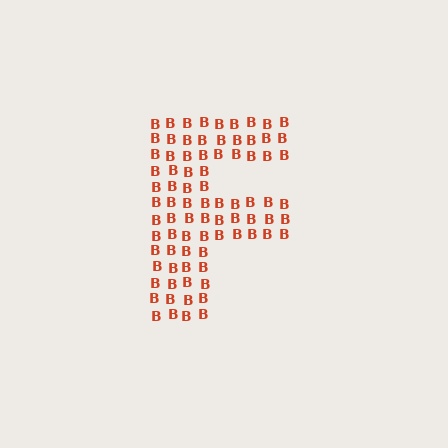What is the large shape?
The large shape is the letter F.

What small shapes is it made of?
It is made of small letter B's.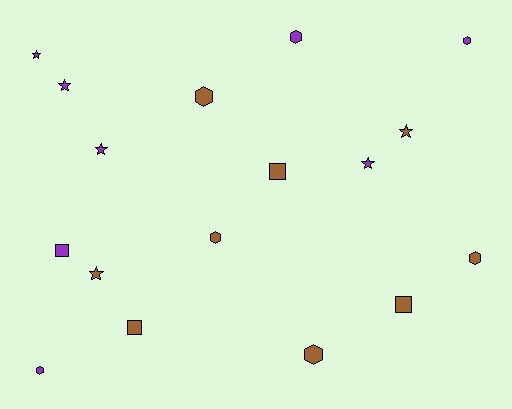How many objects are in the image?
There are 17 objects.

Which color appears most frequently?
Brown, with 9 objects.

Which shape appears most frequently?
Hexagon, with 7 objects.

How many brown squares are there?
There are 3 brown squares.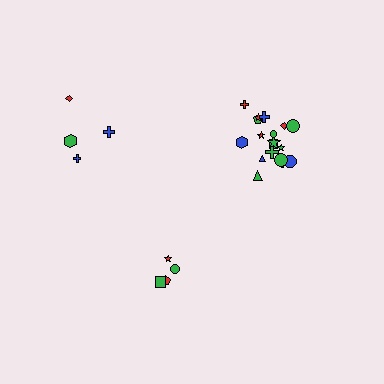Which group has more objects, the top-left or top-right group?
The top-right group.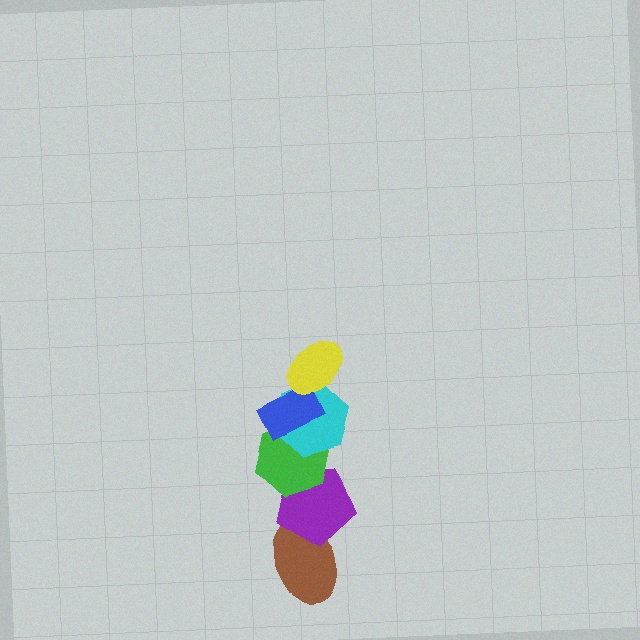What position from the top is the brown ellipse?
The brown ellipse is 6th from the top.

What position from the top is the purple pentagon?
The purple pentagon is 5th from the top.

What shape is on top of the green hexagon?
The cyan hexagon is on top of the green hexagon.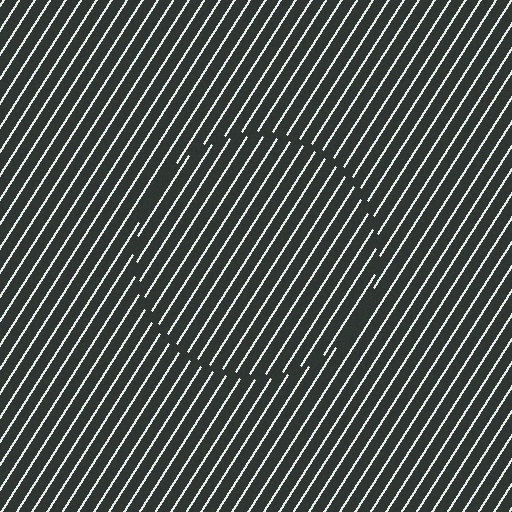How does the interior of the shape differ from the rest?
The interior of the shape contains the same grating, shifted by half a period — the contour is defined by the phase discontinuity where line-ends from the inner and outer gratings abut.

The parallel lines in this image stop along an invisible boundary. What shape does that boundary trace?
An illusory circle. The interior of the shape contains the same grating, shifted by half a period — the contour is defined by the phase discontinuity where line-ends from the inner and outer gratings abut.